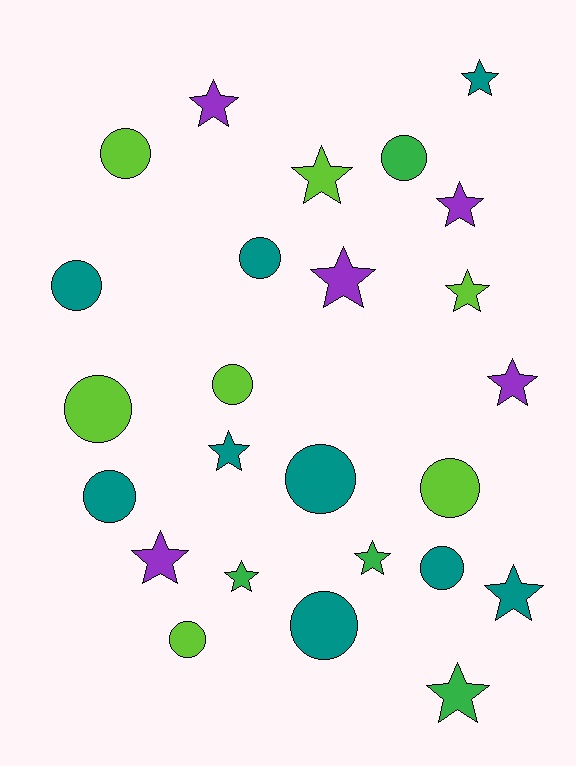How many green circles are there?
There is 1 green circle.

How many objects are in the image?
There are 25 objects.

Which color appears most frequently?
Teal, with 9 objects.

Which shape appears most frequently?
Star, with 13 objects.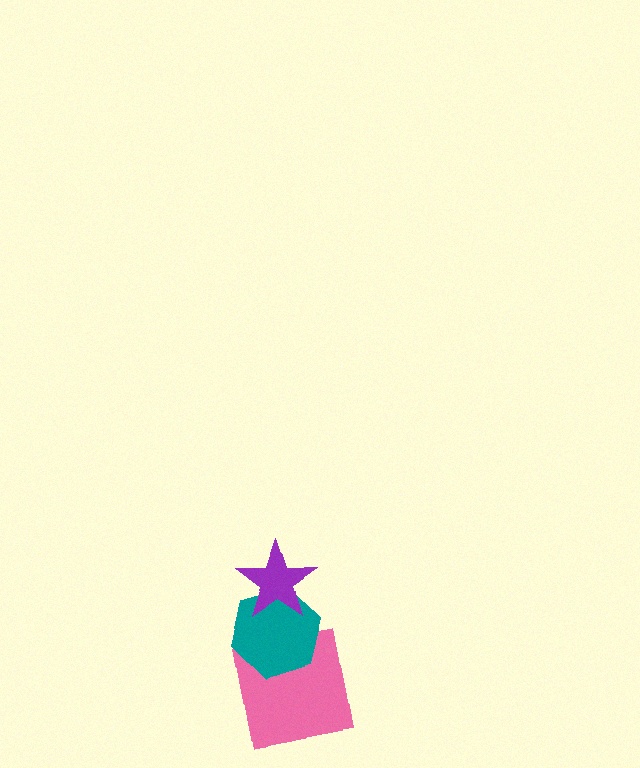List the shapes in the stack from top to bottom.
From top to bottom: the purple star, the teal hexagon, the pink square.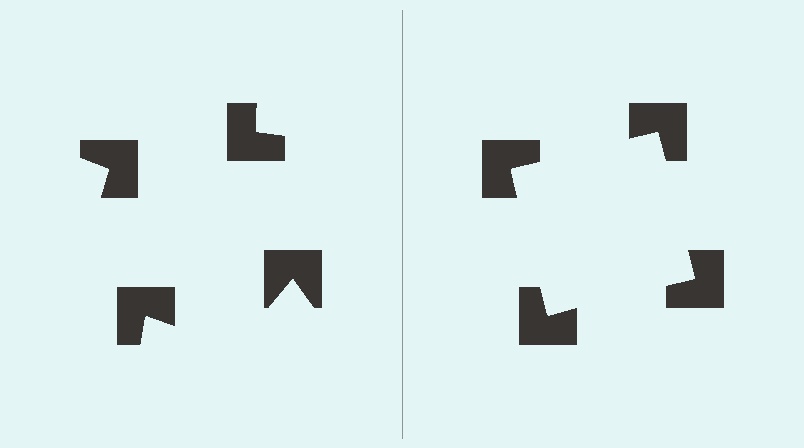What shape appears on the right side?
An illusory square.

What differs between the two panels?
The notched squares are positioned identically on both sides; only the wedge orientations differ. On the right they align to a square; on the left they are misaligned.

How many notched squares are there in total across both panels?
8 — 4 on each side.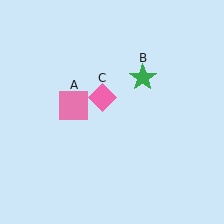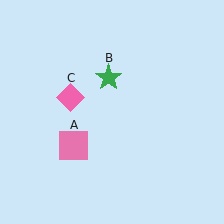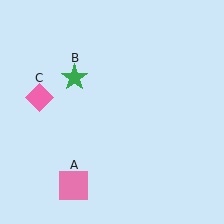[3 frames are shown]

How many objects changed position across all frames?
3 objects changed position: pink square (object A), green star (object B), pink diamond (object C).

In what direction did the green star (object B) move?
The green star (object B) moved left.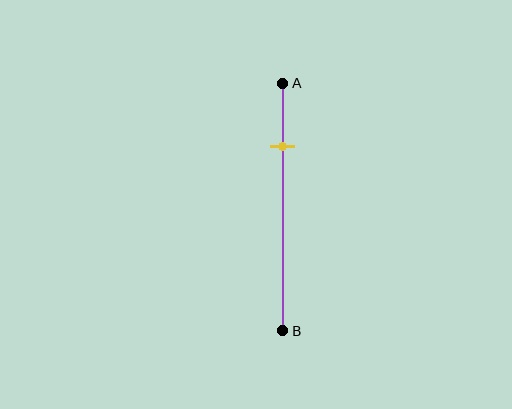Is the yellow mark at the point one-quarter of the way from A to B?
Yes, the mark is approximately at the one-quarter point.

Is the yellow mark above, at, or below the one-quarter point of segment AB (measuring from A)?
The yellow mark is approximately at the one-quarter point of segment AB.